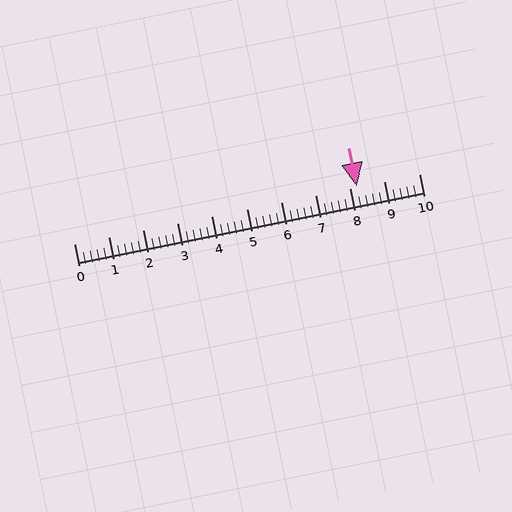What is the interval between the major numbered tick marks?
The major tick marks are spaced 1 units apart.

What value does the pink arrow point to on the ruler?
The pink arrow points to approximately 8.2.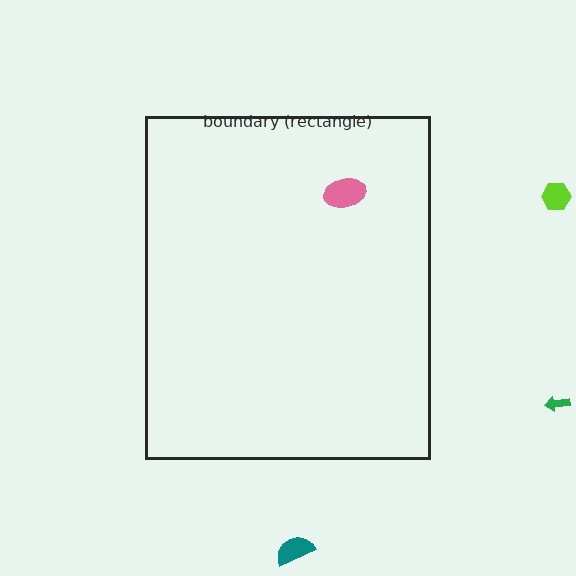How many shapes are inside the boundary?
1 inside, 3 outside.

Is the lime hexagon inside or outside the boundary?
Outside.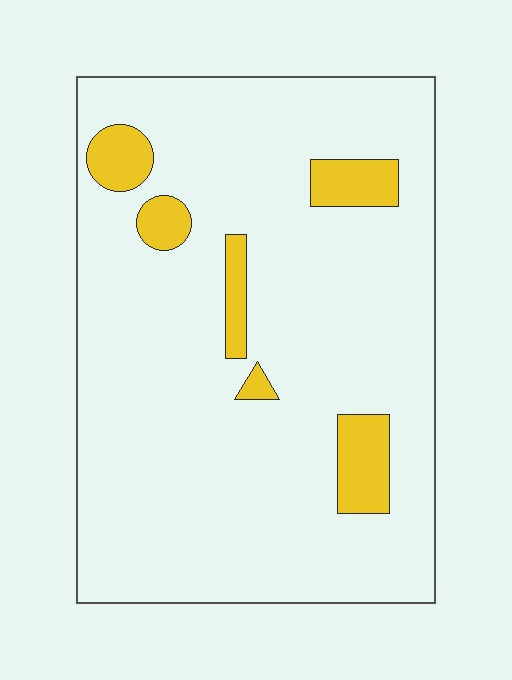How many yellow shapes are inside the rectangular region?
6.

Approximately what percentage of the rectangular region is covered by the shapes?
Approximately 10%.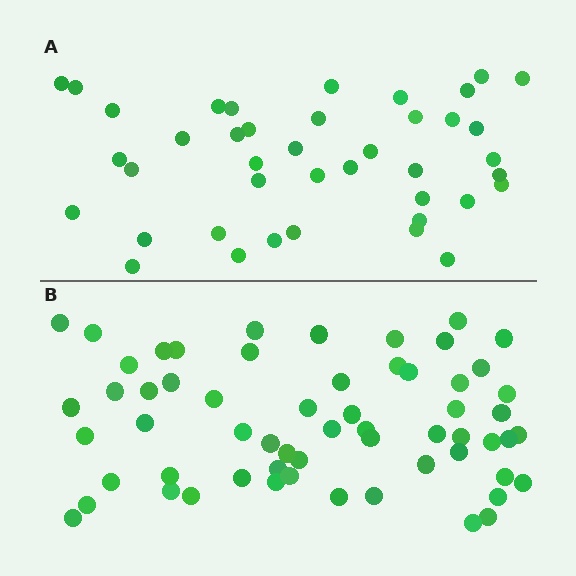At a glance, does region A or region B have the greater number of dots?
Region B (the bottom region) has more dots.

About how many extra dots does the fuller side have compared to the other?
Region B has approximately 20 more dots than region A.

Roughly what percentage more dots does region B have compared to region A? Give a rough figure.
About 45% more.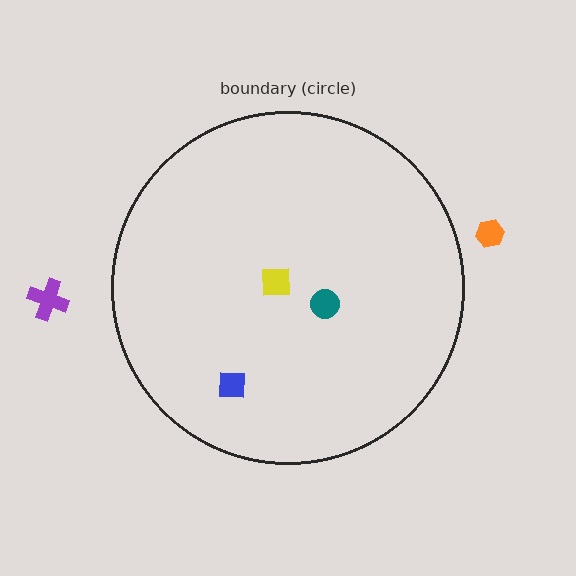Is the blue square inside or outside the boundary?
Inside.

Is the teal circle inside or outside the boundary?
Inside.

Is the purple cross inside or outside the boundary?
Outside.